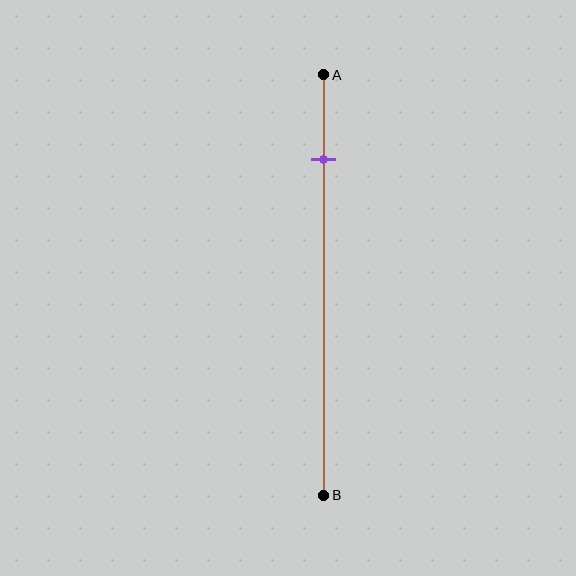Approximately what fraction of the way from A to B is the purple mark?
The purple mark is approximately 20% of the way from A to B.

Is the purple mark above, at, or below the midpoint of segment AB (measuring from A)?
The purple mark is above the midpoint of segment AB.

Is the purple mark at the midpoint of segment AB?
No, the mark is at about 20% from A, not at the 50% midpoint.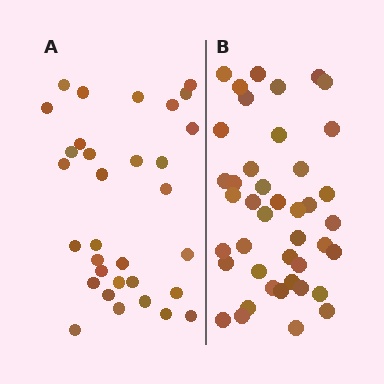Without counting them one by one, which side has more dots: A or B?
Region B (the right region) has more dots.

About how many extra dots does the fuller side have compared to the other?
Region B has roughly 10 or so more dots than region A.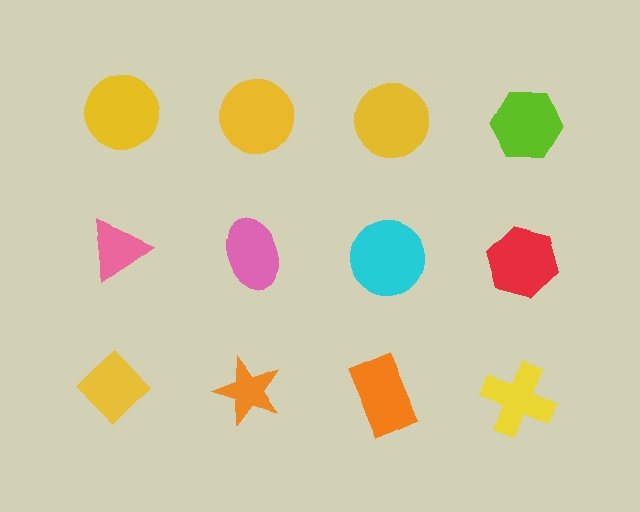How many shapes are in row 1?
4 shapes.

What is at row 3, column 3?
An orange rectangle.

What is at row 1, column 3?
A yellow circle.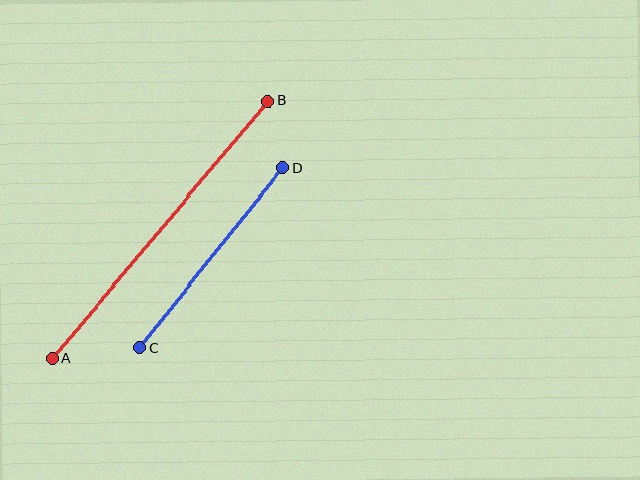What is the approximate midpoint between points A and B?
The midpoint is at approximately (160, 230) pixels.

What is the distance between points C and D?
The distance is approximately 230 pixels.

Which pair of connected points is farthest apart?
Points A and B are farthest apart.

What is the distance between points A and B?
The distance is approximately 336 pixels.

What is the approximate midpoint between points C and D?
The midpoint is at approximately (211, 258) pixels.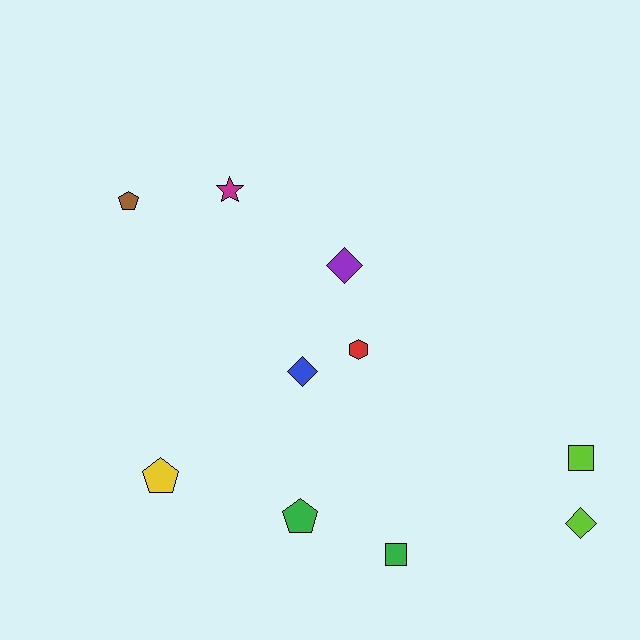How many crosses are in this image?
There are no crosses.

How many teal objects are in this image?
There are no teal objects.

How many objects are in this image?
There are 10 objects.